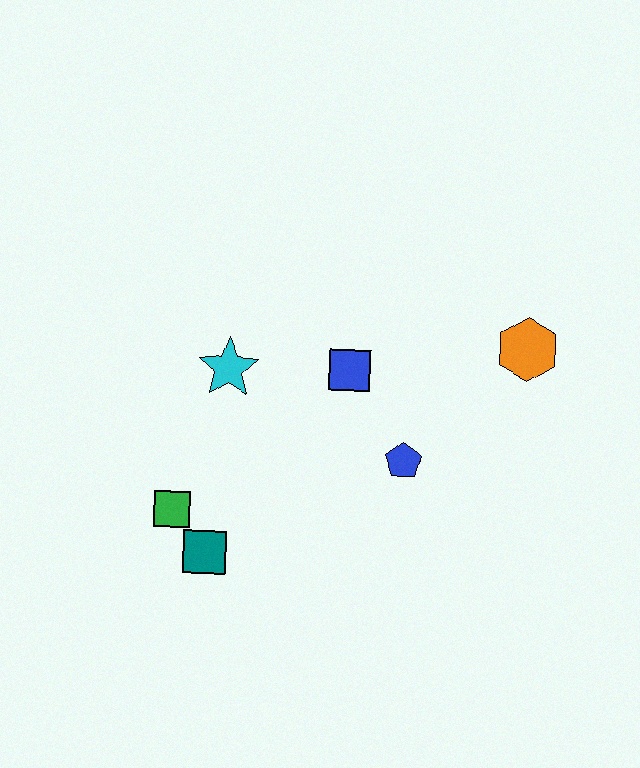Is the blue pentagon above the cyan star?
No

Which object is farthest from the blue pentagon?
The green square is farthest from the blue pentagon.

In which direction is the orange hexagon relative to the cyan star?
The orange hexagon is to the right of the cyan star.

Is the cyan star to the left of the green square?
No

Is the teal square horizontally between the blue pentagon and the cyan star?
No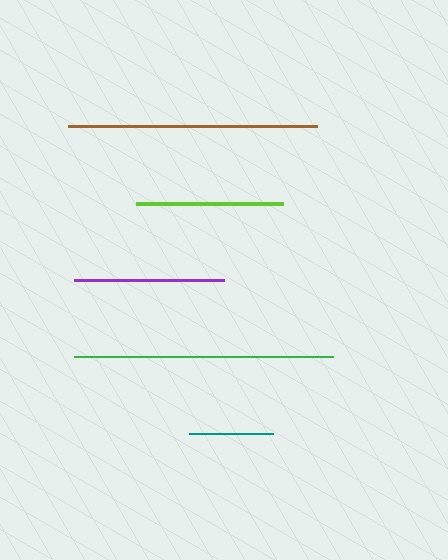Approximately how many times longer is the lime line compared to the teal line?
The lime line is approximately 1.8 times the length of the teal line.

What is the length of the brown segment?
The brown segment is approximately 249 pixels long.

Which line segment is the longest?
The green line is the longest at approximately 259 pixels.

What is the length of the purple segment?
The purple segment is approximately 150 pixels long.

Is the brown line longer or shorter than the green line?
The green line is longer than the brown line.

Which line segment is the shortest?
The teal line is the shortest at approximately 84 pixels.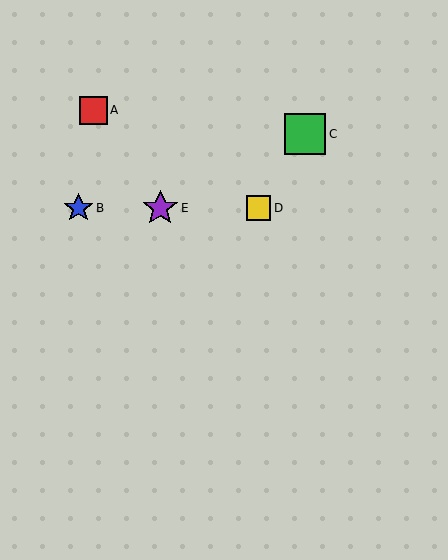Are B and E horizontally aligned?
Yes, both are at y≈208.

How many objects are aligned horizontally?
3 objects (B, D, E) are aligned horizontally.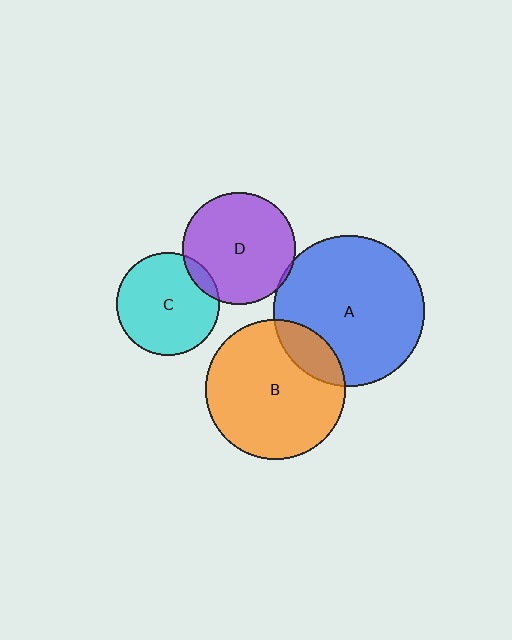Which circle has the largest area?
Circle A (blue).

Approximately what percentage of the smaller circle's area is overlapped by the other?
Approximately 10%.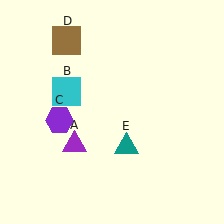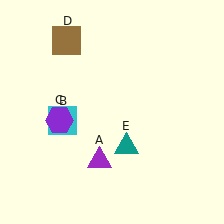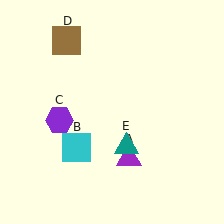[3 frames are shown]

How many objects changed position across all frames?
2 objects changed position: purple triangle (object A), cyan square (object B).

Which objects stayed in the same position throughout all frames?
Purple hexagon (object C) and brown square (object D) and teal triangle (object E) remained stationary.